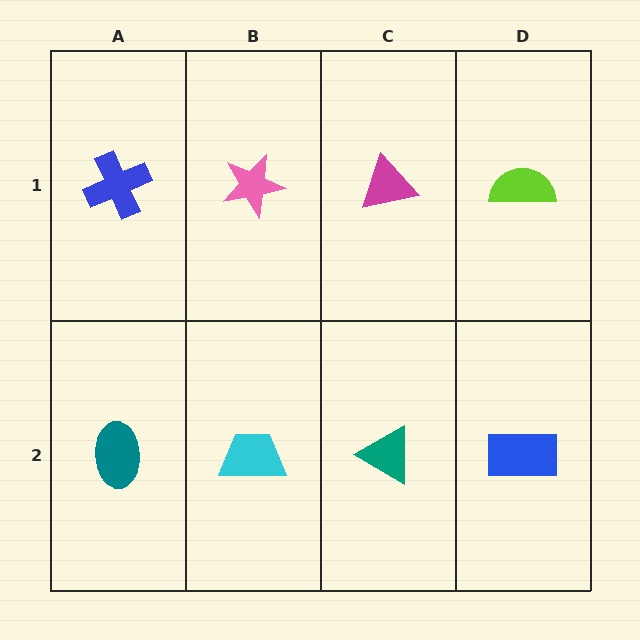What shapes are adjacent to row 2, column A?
A blue cross (row 1, column A), a cyan trapezoid (row 2, column B).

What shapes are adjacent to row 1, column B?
A cyan trapezoid (row 2, column B), a blue cross (row 1, column A), a magenta triangle (row 1, column C).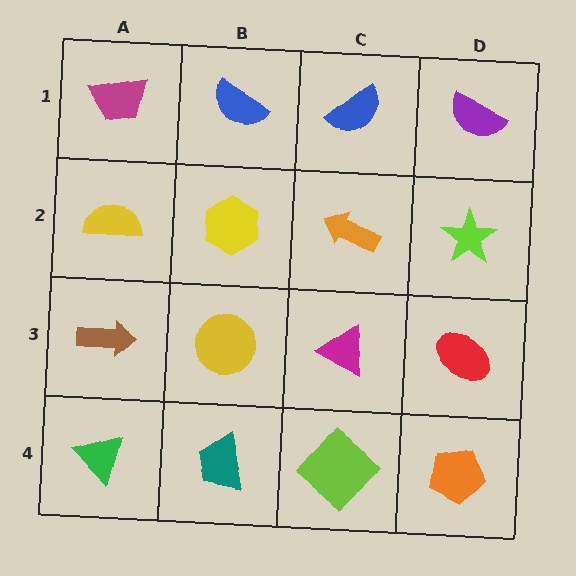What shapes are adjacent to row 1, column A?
A yellow semicircle (row 2, column A), a blue semicircle (row 1, column B).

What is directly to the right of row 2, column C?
A lime star.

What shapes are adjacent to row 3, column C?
An orange arrow (row 2, column C), a lime diamond (row 4, column C), a yellow circle (row 3, column B), a red ellipse (row 3, column D).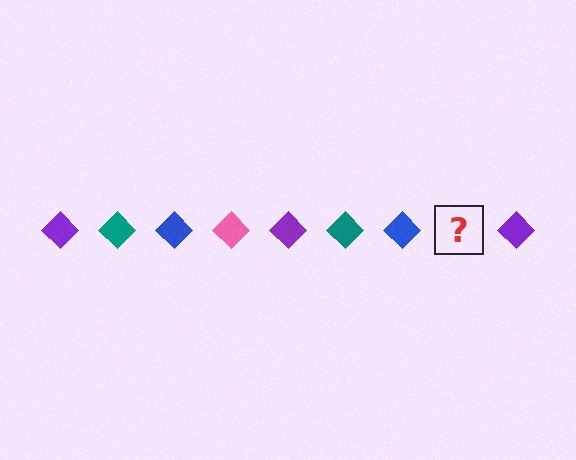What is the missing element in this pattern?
The missing element is a pink diamond.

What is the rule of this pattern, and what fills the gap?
The rule is that the pattern cycles through purple, teal, blue, pink diamonds. The gap should be filled with a pink diamond.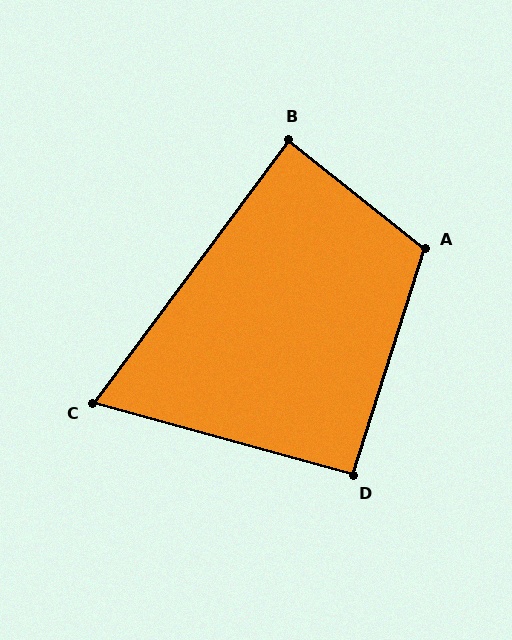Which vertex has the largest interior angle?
A, at approximately 111 degrees.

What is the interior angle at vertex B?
Approximately 88 degrees (approximately right).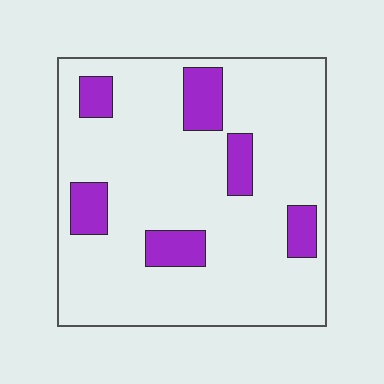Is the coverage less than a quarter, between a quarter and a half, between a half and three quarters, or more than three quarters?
Less than a quarter.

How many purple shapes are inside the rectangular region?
6.